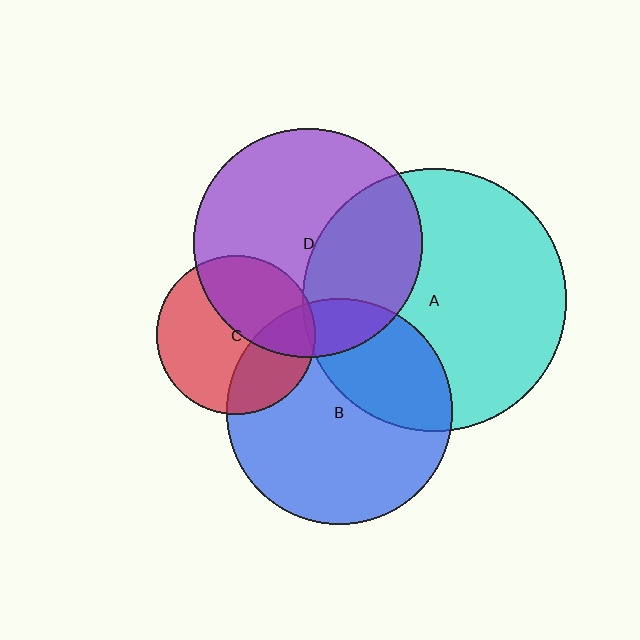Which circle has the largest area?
Circle A (cyan).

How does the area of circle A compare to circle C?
Approximately 2.7 times.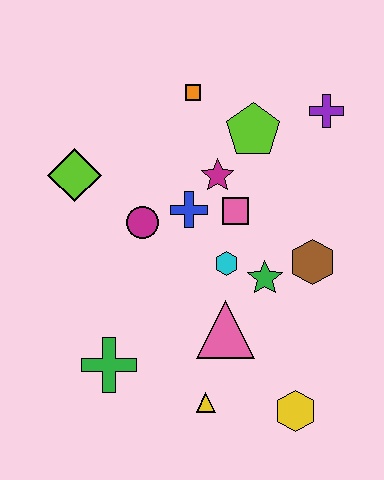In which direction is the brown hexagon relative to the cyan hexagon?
The brown hexagon is to the right of the cyan hexagon.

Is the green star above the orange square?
No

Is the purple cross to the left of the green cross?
No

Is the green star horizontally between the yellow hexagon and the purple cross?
No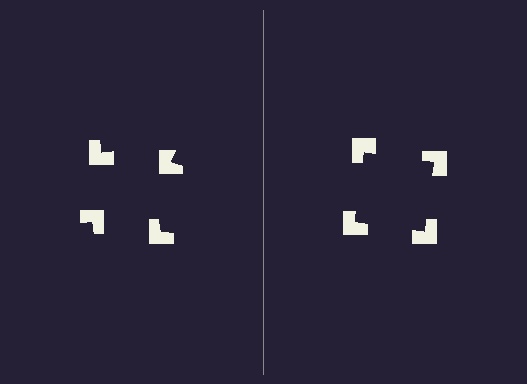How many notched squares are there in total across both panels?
8 — 4 on each side.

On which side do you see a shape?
An illusory square appears on the right side. On the left side the wedge cuts are rotated, so no coherent shape forms.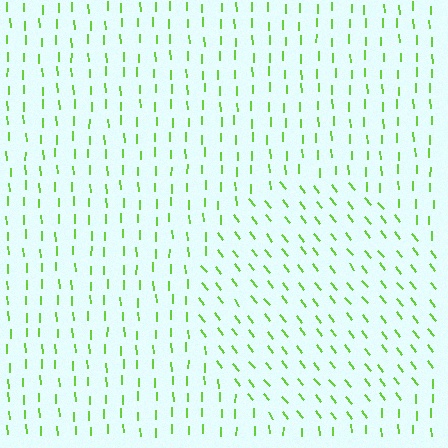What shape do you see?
I see a circle.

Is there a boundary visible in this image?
Yes, there is a texture boundary formed by a change in line orientation.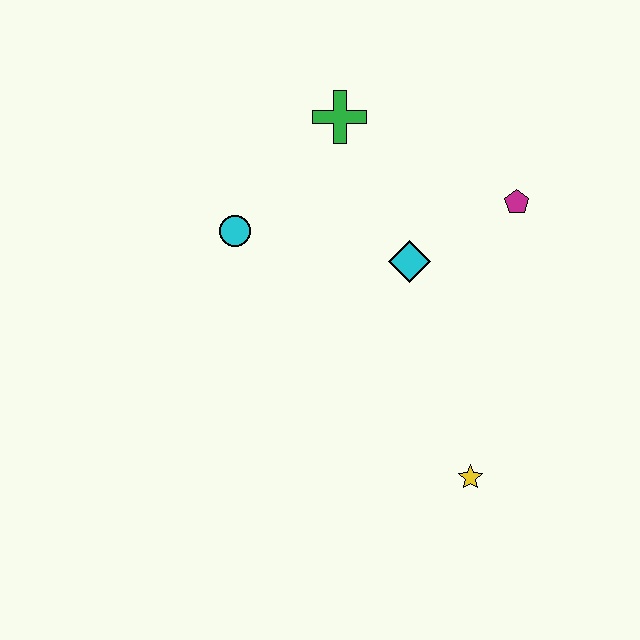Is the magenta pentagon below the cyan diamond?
No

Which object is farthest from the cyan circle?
The yellow star is farthest from the cyan circle.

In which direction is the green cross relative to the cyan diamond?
The green cross is above the cyan diamond.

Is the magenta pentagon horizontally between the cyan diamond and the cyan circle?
No